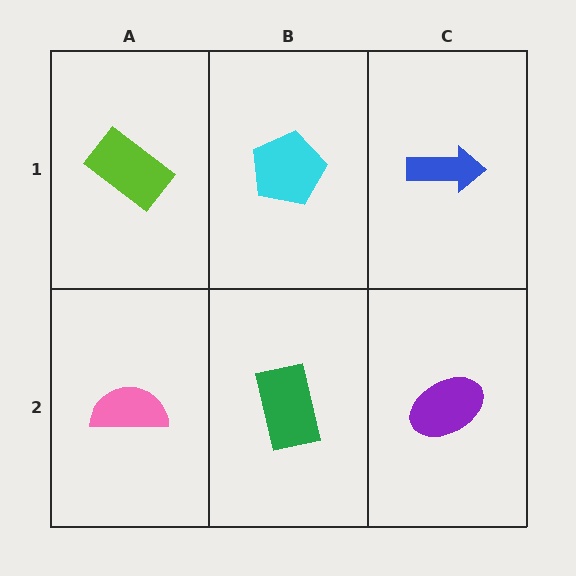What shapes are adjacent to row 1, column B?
A green rectangle (row 2, column B), a lime rectangle (row 1, column A), a blue arrow (row 1, column C).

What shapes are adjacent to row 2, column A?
A lime rectangle (row 1, column A), a green rectangle (row 2, column B).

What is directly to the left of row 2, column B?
A pink semicircle.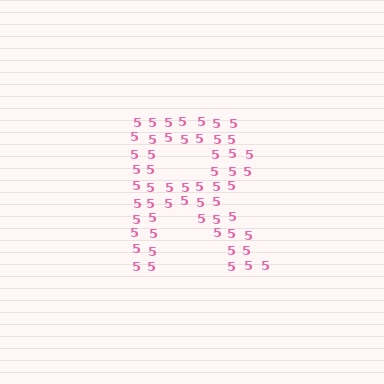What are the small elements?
The small elements are digit 5's.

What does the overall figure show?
The overall figure shows the letter R.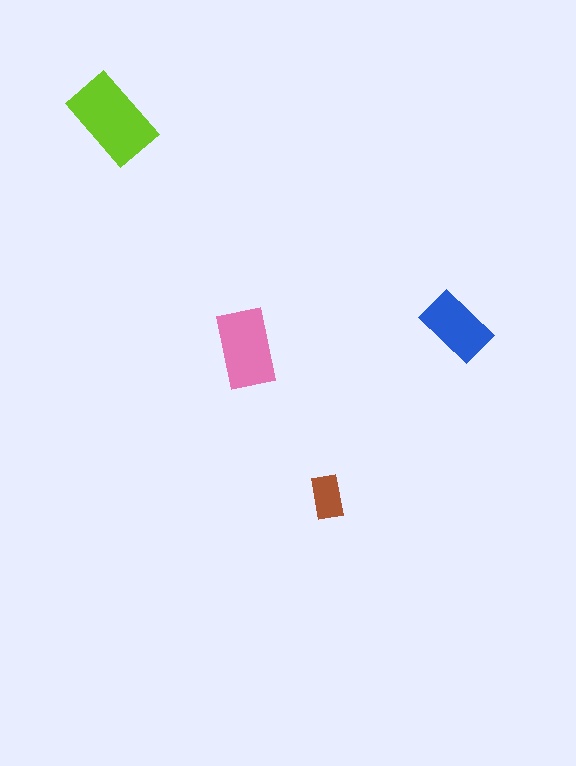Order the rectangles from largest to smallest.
the lime one, the pink one, the blue one, the brown one.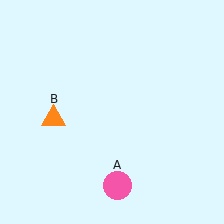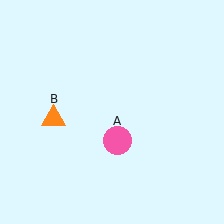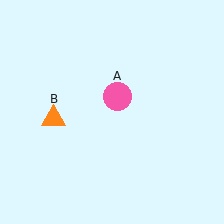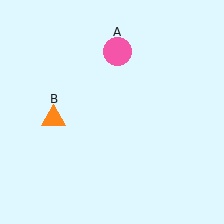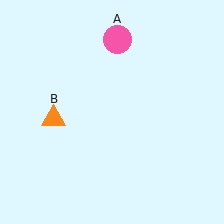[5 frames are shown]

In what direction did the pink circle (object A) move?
The pink circle (object A) moved up.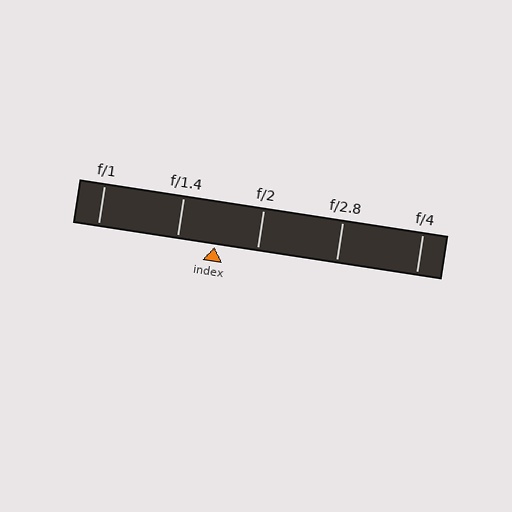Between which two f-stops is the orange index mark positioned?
The index mark is between f/1.4 and f/2.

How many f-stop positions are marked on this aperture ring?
There are 5 f-stop positions marked.